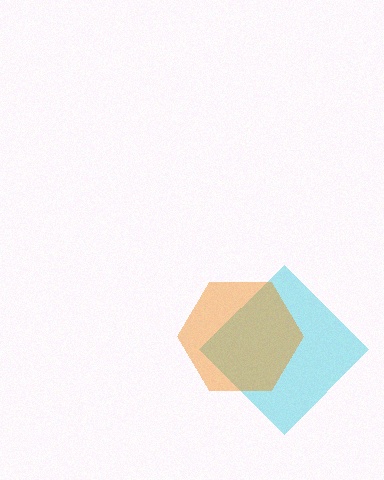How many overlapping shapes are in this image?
There are 2 overlapping shapes in the image.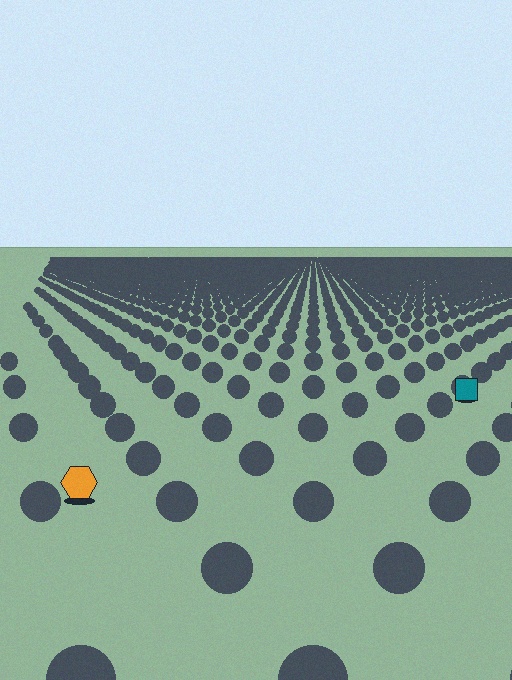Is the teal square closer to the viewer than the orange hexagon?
No. The orange hexagon is closer — you can tell from the texture gradient: the ground texture is coarser near it.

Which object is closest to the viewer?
The orange hexagon is closest. The texture marks near it are larger and more spread out.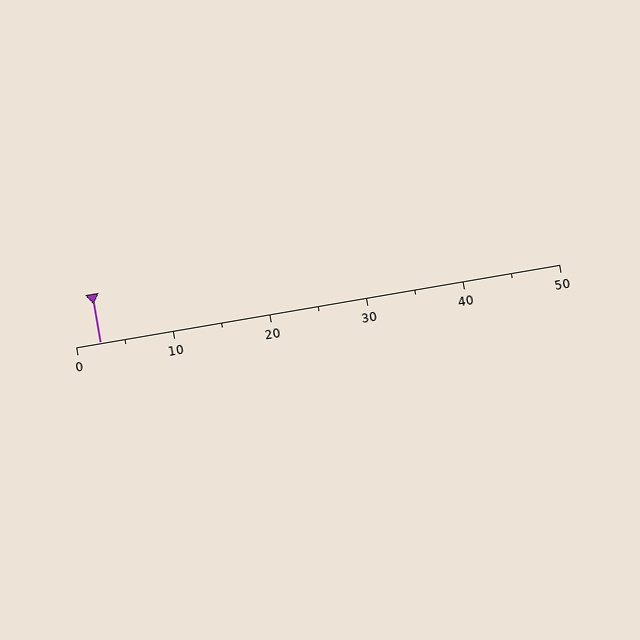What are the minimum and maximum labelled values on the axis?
The axis runs from 0 to 50.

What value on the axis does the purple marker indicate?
The marker indicates approximately 2.5.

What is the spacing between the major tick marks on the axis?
The major ticks are spaced 10 apart.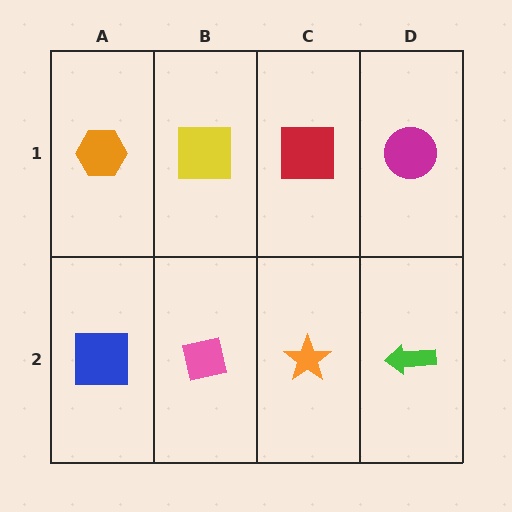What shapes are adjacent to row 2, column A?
An orange hexagon (row 1, column A), a pink square (row 2, column B).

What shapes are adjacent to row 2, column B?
A yellow square (row 1, column B), a blue square (row 2, column A), an orange star (row 2, column C).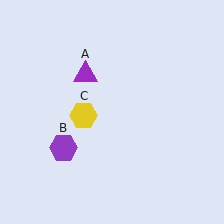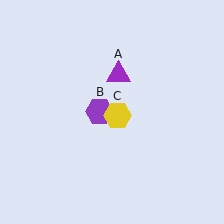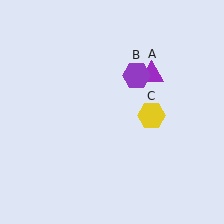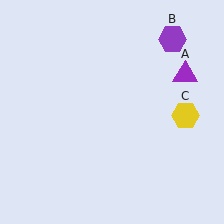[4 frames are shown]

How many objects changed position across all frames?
3 objects changed position: purple triangle (object A), purple hexagon (object B), yellow hexagon (object C).